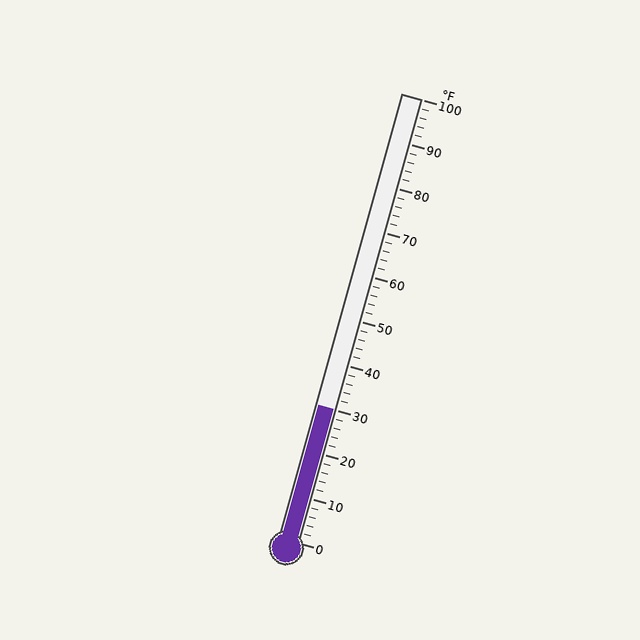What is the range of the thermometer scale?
The thermometer scale ranges from 0°F to 100°F.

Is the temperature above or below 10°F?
The temperature is above 10°F.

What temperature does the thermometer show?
The thermometer shows approximately 30°F.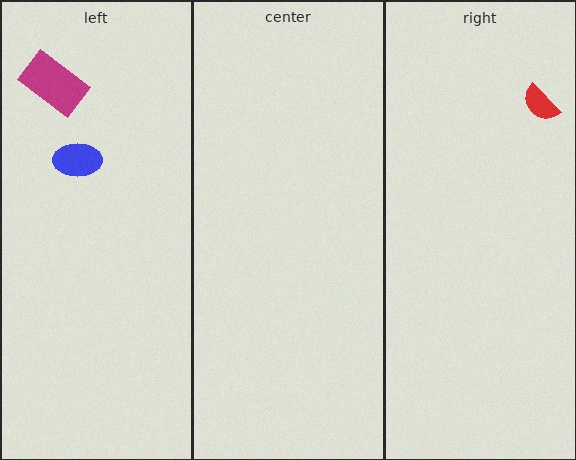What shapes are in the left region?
The blue ellipse, the magenta rectangle.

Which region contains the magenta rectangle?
The left region.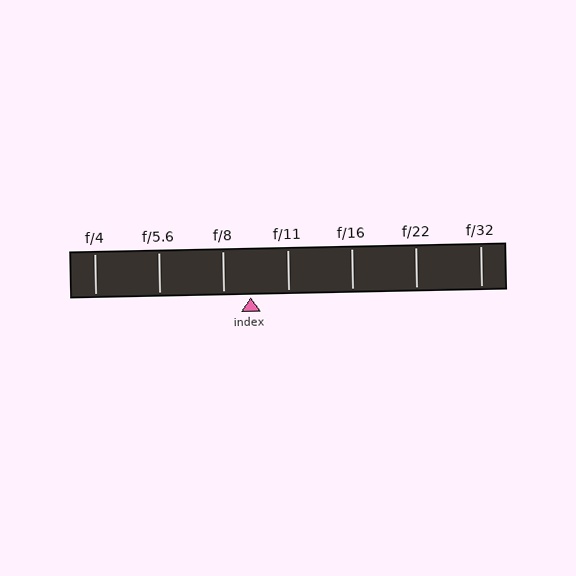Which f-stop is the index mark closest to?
The index mark is closest to f/8.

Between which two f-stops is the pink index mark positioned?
The index mark is between f/8 and f/11.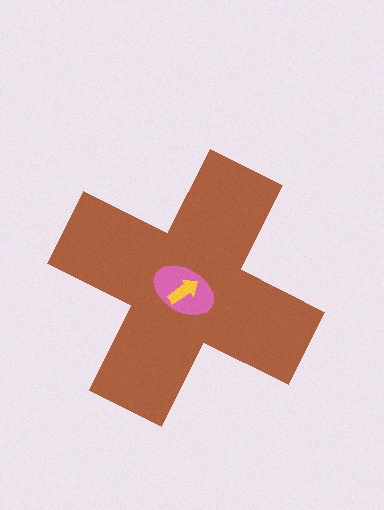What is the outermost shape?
The brown cross.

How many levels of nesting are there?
3.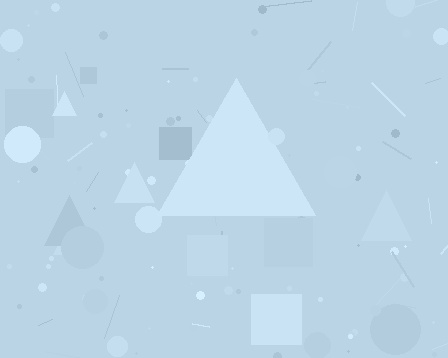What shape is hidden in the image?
A triangle is hidden in the image.